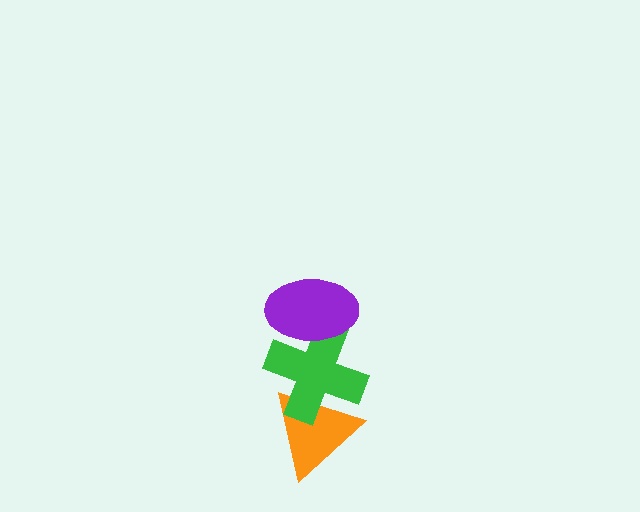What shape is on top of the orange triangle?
The green cross is on top of the orange triangle.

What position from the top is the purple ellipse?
The purple ellipse is 1st from the top.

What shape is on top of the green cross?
The purple ellipse is on top of the green cross.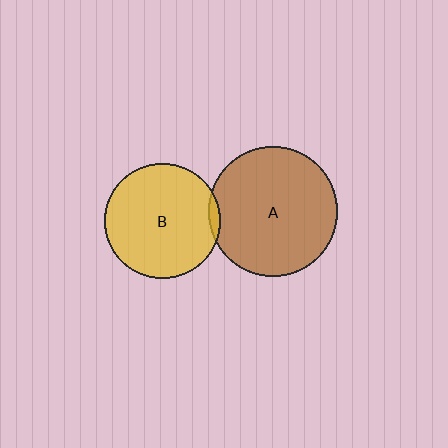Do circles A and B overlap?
Yes.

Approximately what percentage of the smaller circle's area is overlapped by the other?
Approximately 5%.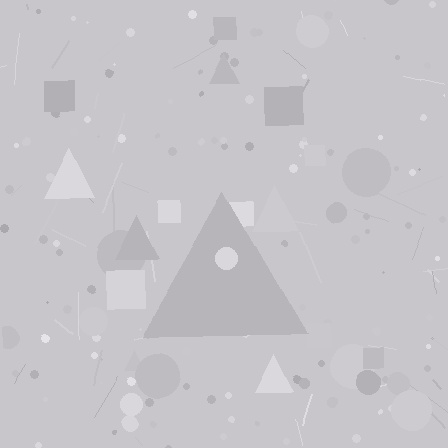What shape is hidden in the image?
A triangle is hidden in the image.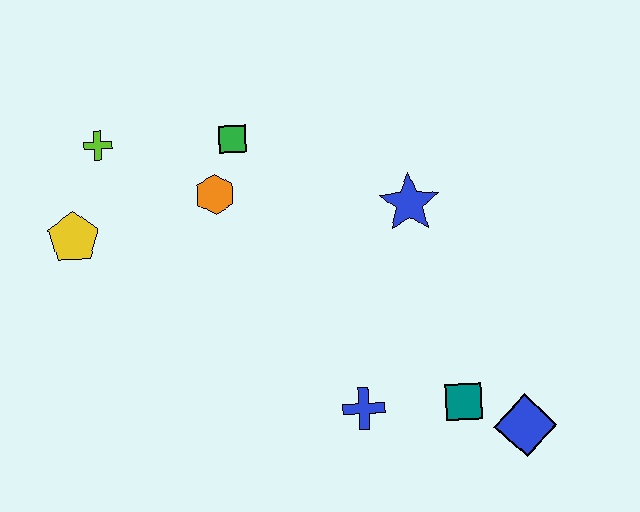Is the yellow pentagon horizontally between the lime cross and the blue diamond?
No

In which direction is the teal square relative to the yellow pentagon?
The teal square is to the right of the yellow pentagon.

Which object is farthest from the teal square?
The lime cross is farthest from the teal square.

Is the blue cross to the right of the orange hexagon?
Yes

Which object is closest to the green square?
The orange hexagon is closest to the green square.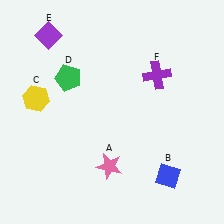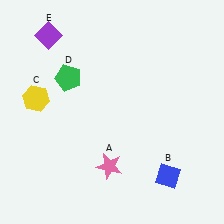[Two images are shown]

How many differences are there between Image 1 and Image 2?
There is 1 difference between the two images.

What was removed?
The purple cross (F) was removed in Image 2.